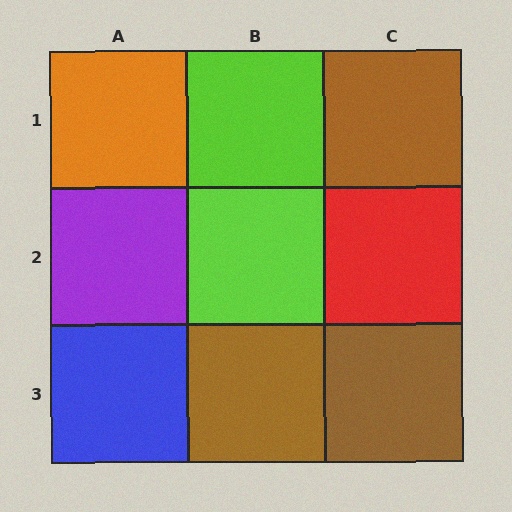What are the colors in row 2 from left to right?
Purple, lime, red.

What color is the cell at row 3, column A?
Blue.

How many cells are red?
1 cell is red.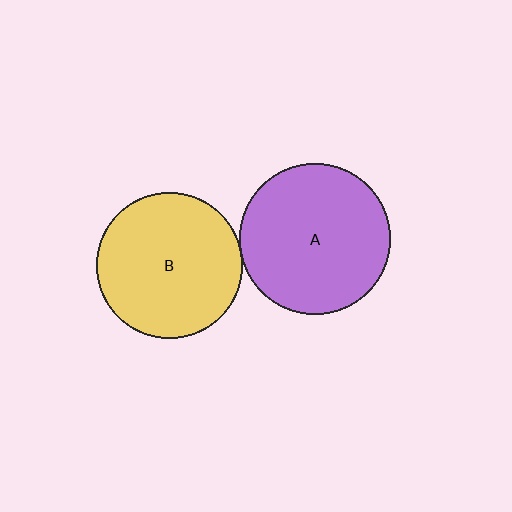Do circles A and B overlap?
Yes.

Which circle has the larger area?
Circle A (purple).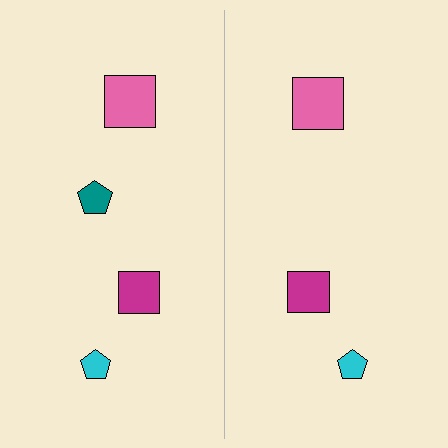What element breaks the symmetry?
A teal pentagon is missing from the right side.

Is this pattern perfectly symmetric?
No, the pattern is not perfectly symmetric. A teal pentagon is missing from the right side.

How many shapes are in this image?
There are 7 shapes in this image.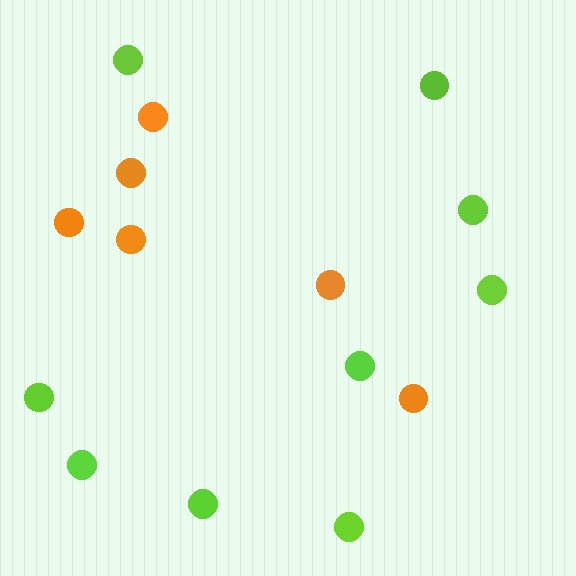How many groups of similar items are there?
There are 2 groups: one group of lime circles (9) and one group of orange circles (6).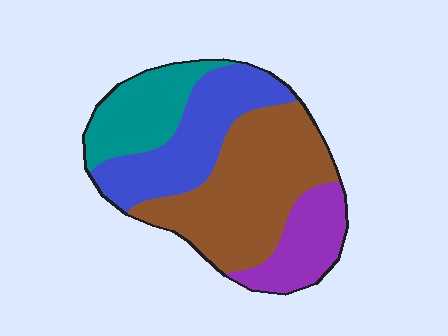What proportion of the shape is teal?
Teal takes up about one sixth (1/6) of the shape.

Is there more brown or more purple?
Brown.